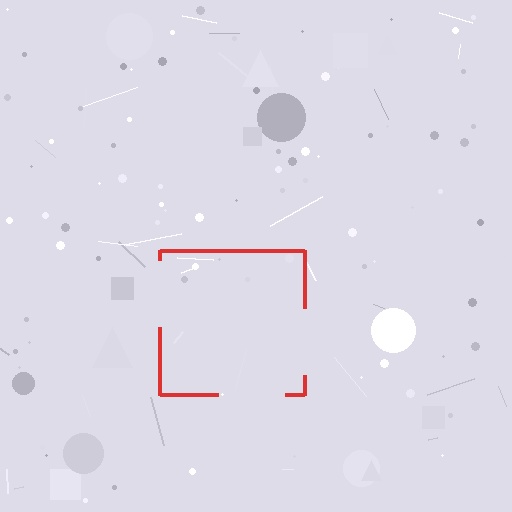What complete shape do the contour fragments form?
The contour fragments form a square.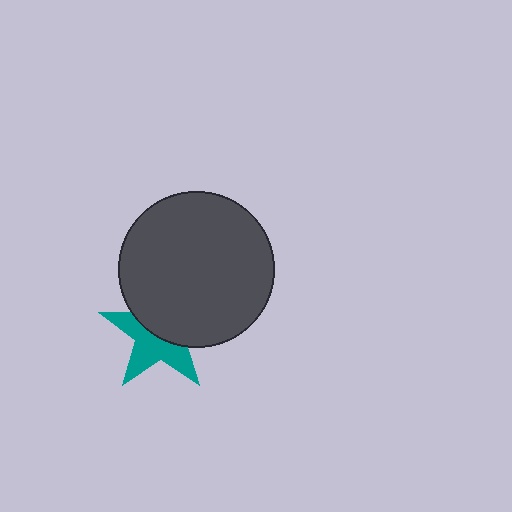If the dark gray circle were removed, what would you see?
You would see the complete teal star.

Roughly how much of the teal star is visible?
About half of it is visible (roughly 50%).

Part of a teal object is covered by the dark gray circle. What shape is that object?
It is a star.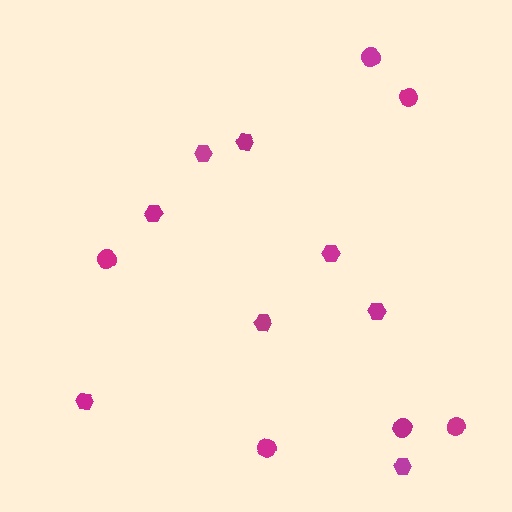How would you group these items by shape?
There are 2 groups: one group of hexagons (8) and one group of circles (6).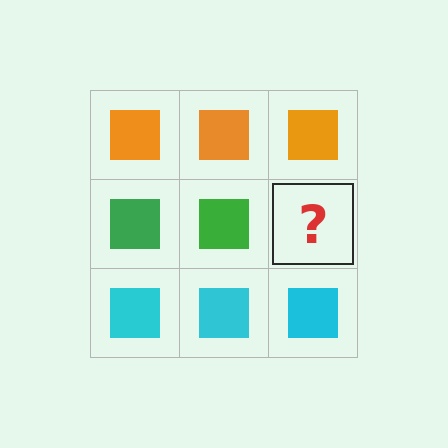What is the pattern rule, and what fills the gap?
The rule is that each row has a consistent color. The gap should be filled with a green square.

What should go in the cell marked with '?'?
The missing cell should contain a green square.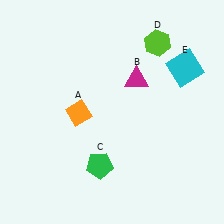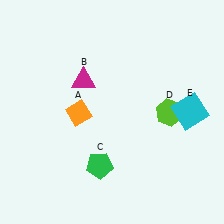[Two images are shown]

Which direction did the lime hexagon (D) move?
The lime hexagon (D) moved down.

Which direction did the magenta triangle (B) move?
The magenta triangle (B) moved left.